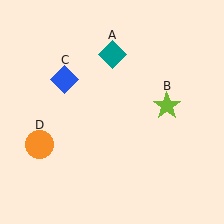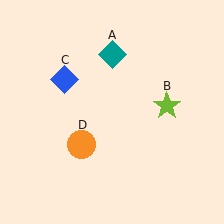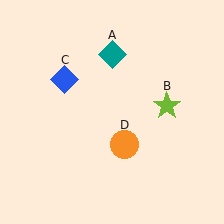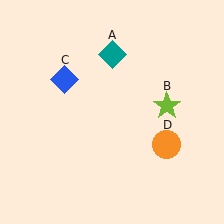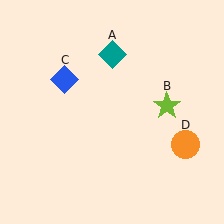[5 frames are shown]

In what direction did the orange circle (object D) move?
The orange circle (object D) moved right.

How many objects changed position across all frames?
1 object changed position: orange circle (object D).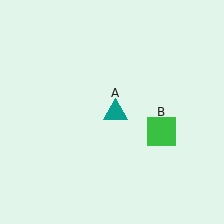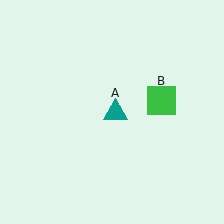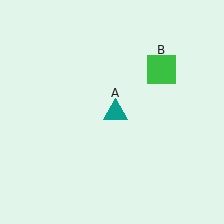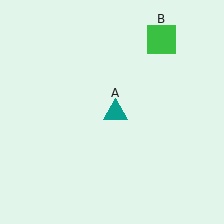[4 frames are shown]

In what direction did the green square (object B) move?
The green square (object B) moved up.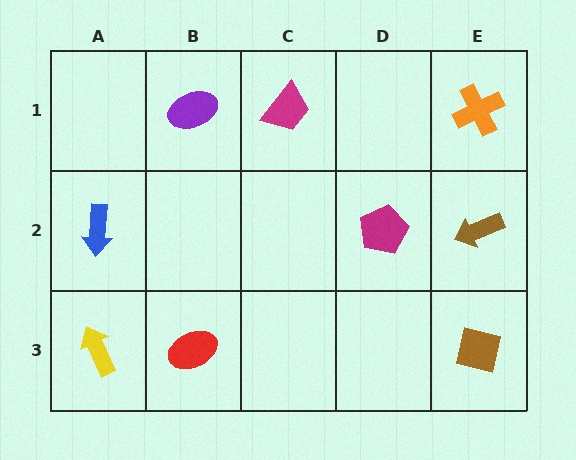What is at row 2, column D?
A magenta pentagon.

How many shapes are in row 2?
3 shapes.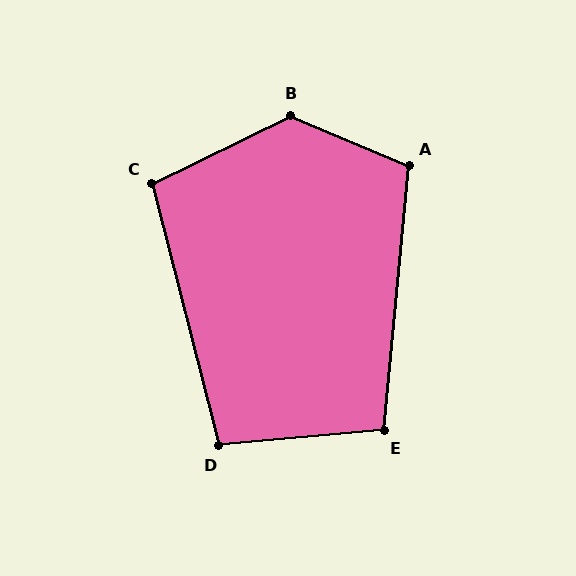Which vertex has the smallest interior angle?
D, at approximately 99 degrees.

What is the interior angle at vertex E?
Approximately 101 degrees (obtuse).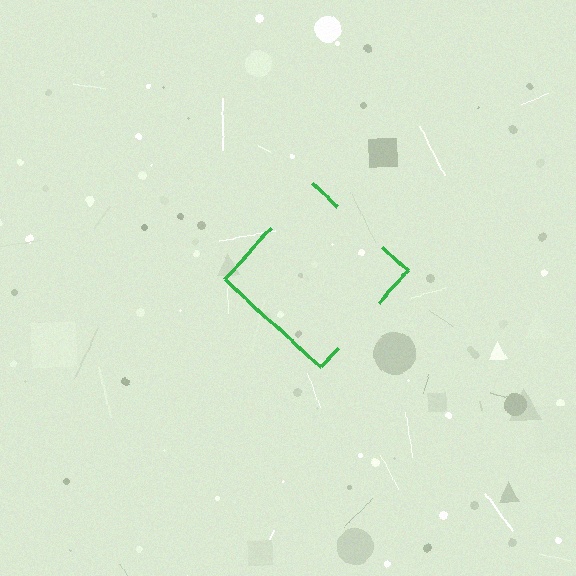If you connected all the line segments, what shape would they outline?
They would outline a diamond.